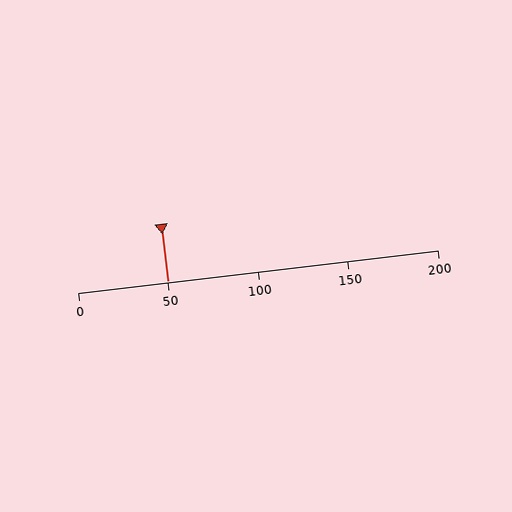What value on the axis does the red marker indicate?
The marker indicates approximately 50.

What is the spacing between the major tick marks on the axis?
The major ticks are spaced 50 apart.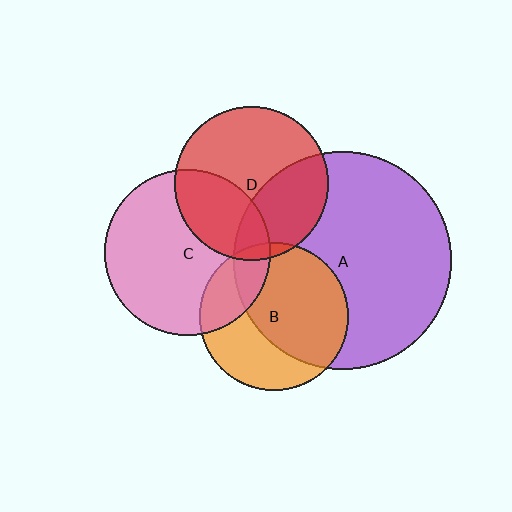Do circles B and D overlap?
Yes.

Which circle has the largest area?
Circle A (purple).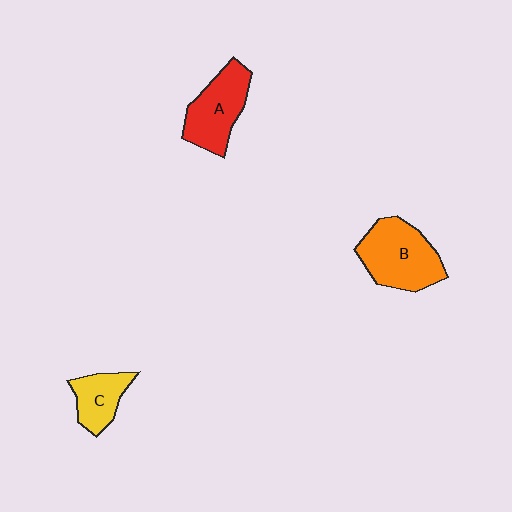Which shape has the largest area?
Shape B (orange).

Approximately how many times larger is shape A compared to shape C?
Approximately 1.5 times.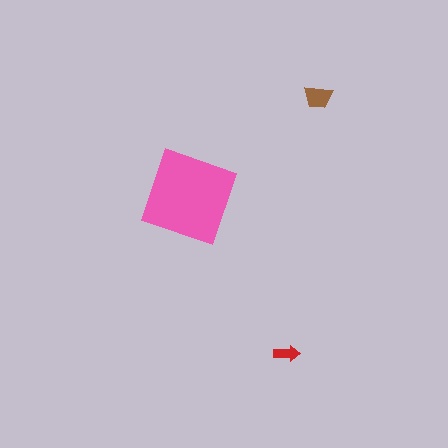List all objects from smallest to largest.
The red arrow, the brown trapezoid, the pink square.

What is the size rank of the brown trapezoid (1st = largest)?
2nd.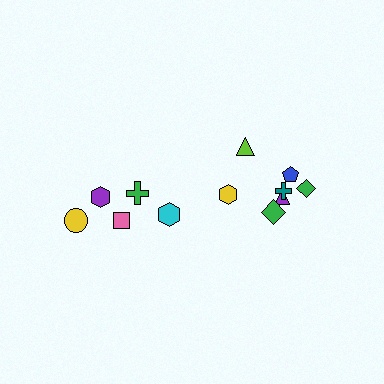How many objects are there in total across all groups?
There are 12 objects.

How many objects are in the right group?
There are 7 objects.